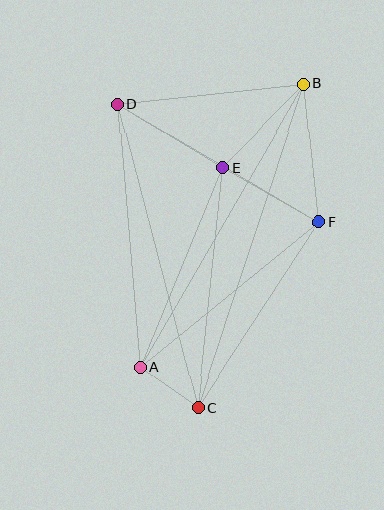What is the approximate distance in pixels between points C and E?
The distance between C and E is approximately 241 pixels.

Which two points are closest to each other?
Points A and C are closest to each other.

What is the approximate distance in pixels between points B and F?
The distance between B and F is approximately 139 pixels.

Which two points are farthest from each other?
Points B and C are farthest from each other.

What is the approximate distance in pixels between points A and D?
The distance between A and D is approximately 264 pixels.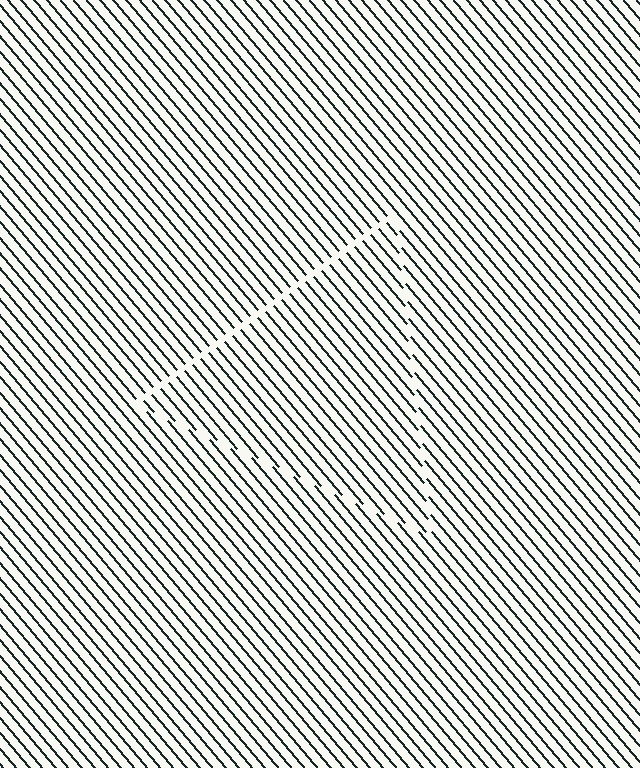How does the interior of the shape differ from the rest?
The interior of the shape contains the same grating, shifted by half a period — the contour is defined by the phase discontinuity where line-ends from the inner and outer gratings abut.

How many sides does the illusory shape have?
3 sides — the line-ends trace a triangle.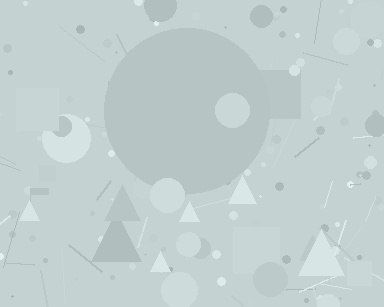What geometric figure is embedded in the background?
A circle is embedded in the background.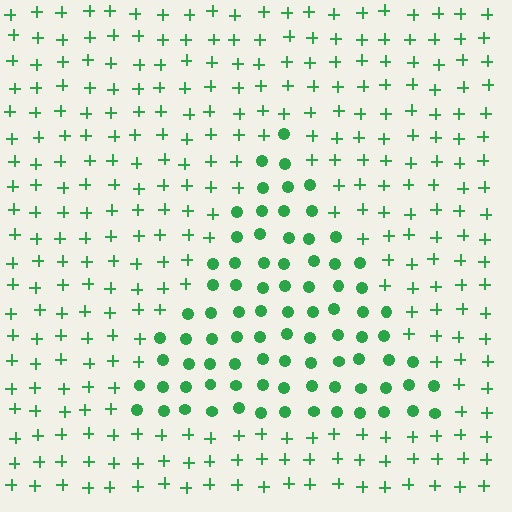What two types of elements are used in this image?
The image uses circles inside the triangle region and plus signs outside it.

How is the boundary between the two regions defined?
The boundary is defined by a change in element shape: circles inside vs. plus signs outside. All elements share the same color and spacing.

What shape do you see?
I see a triangle.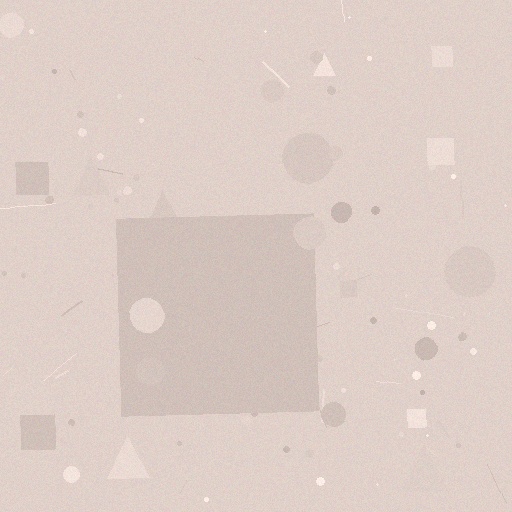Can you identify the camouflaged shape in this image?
The camouflaged shape is a square.